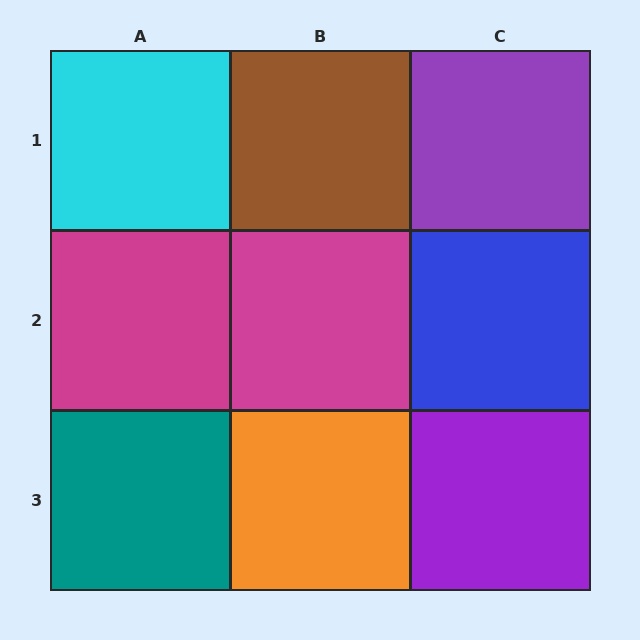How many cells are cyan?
1 cell is cyan.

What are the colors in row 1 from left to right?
Cyan, brown, purple.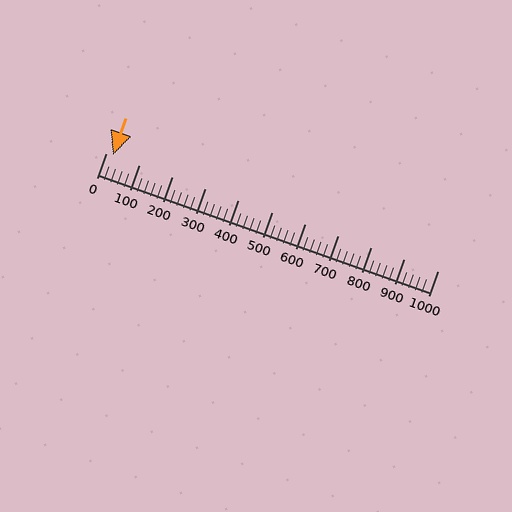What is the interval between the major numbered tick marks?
The major tick marks are spaced 100 units apart.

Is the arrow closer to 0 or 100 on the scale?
The arrow is closer to 0.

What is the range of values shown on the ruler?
The ruler shows values from 0 to 1000.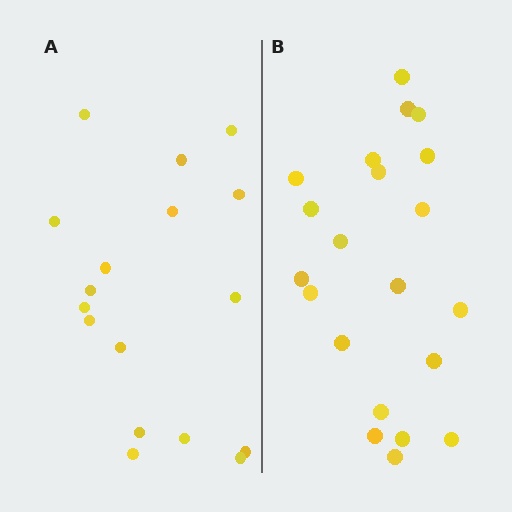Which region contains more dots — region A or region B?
Region B (the right region) has more dots.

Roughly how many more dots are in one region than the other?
Region B has about 4 more dots than region A.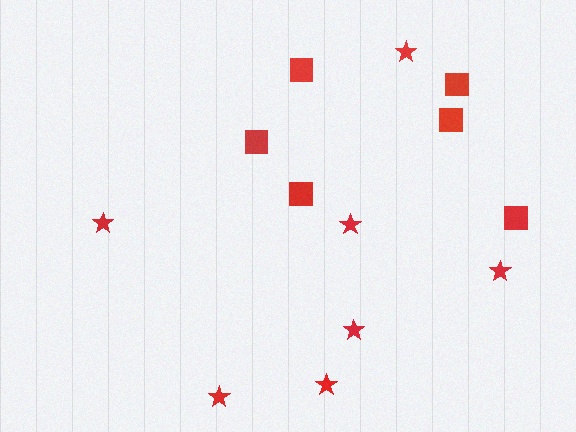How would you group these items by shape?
There are 2 groups: one group of stars (7) and one group of squares (6).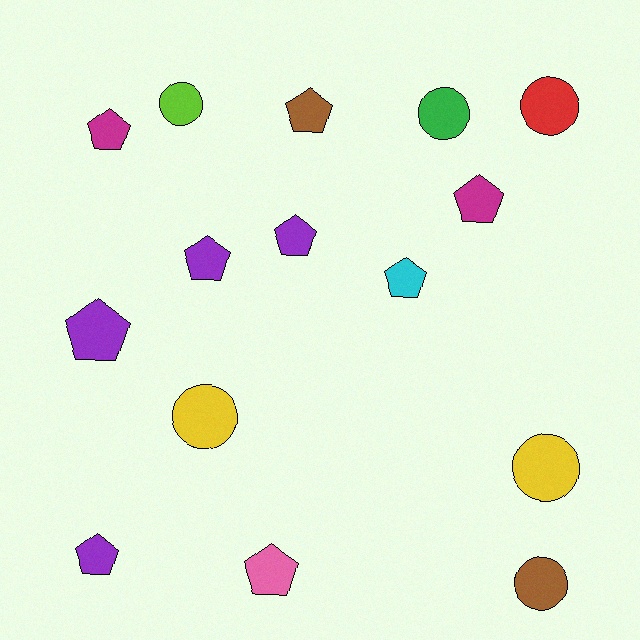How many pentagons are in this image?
There are 9 pentagons.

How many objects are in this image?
There are 15 objects.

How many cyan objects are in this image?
There is 1 cyan object.